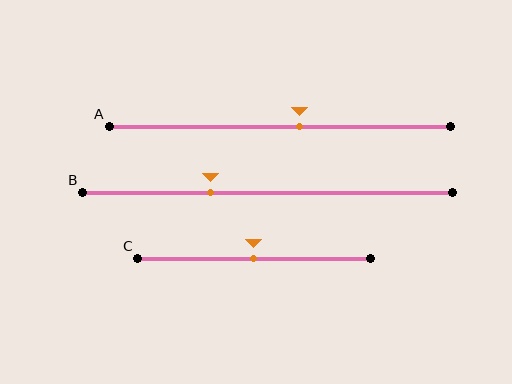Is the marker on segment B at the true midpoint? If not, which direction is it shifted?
No, the marker on segment B is shifted to the left by about 16% of the segment length.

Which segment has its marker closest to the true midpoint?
Segment C has its marker closest to the true midpoint.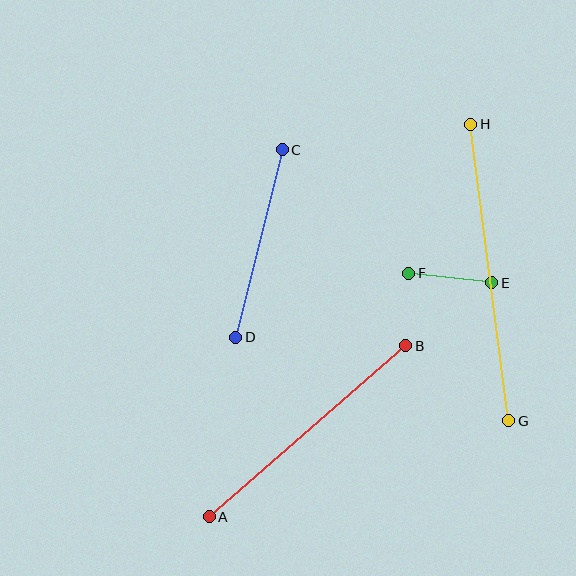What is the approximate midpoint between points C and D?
The midpoint is at approximately (259, 243) pixels.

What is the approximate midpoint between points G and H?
The midpoint is at approximately (490, 272) pixels.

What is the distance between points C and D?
The distance is approximately 193 pixels.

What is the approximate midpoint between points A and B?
The midpoint is at approximately (308, 431) pixels.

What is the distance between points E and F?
The distance is approximately 84 pixels.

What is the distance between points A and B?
The distance is approximately 260 pixels.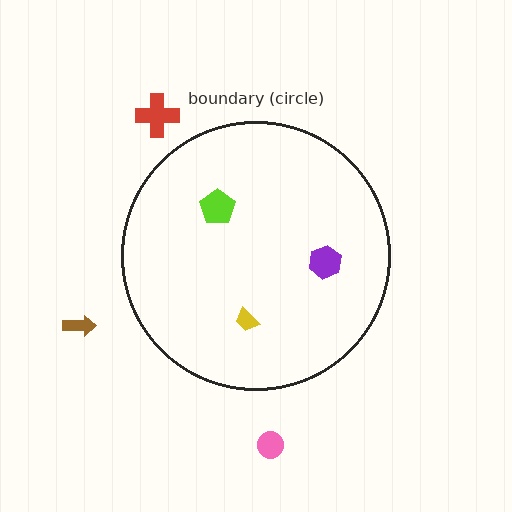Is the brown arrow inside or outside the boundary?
Outside.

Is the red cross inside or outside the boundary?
Outside.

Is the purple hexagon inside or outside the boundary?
Inside.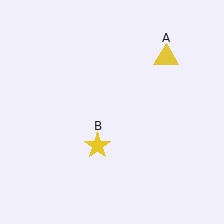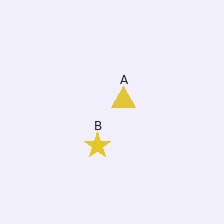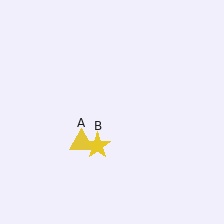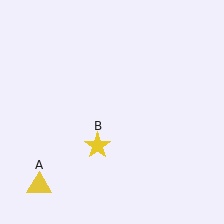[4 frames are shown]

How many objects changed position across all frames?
1 object changed position: yellow triangle (object A).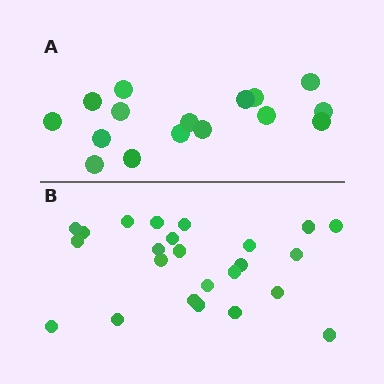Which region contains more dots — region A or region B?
Region B (the bottom region) has more dots.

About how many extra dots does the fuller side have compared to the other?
Region B has roughly 8 or so more dots than region A.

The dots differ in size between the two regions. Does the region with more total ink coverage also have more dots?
No. Region A has more total ink coverage because its dots are larger, but region B actually contains more individual dots. Total area can be misleading — the number of items is what matters here.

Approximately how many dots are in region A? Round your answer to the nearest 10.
About 20 dots. (The exact count is 16, which rounds to 20.)